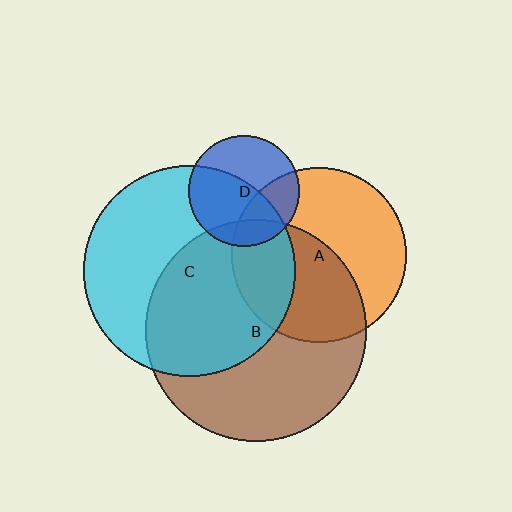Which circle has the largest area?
Circle B (brown).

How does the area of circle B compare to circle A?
Approximately 1.6 times.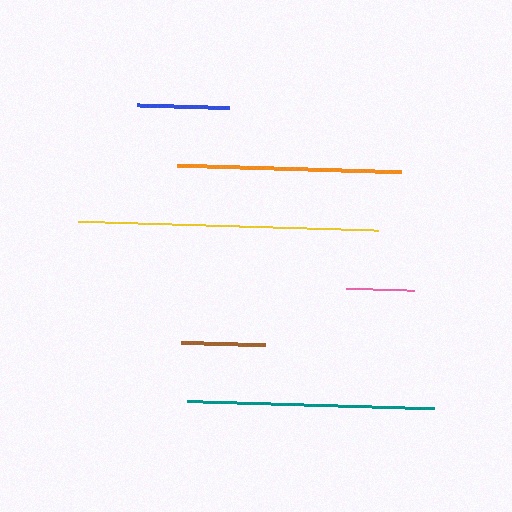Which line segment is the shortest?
The pink line is the shortest at approximately 68 pixels.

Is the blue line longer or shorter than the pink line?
The blue line is longer than the pink line.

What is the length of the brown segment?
The brown segment is approximately 84 pixels long.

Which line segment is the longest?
The yellow line is the longest at approximately 299 pixels.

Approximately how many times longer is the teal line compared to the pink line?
The teal line is approximately 3.6 times the length of the pink line.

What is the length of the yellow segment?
The yellow segment is approximately 299 pixels long.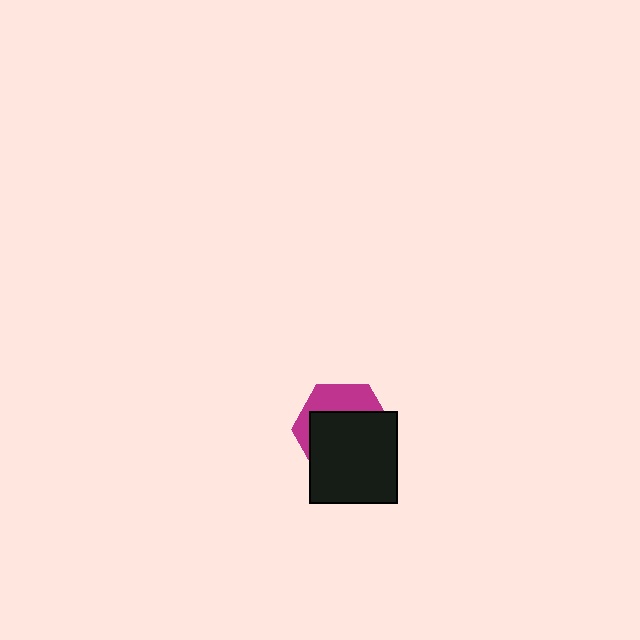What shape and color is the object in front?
The object in front is a black rectangle.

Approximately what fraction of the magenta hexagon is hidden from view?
Roughly 65% of the magenta hexagon is hidden behind the black rectangle.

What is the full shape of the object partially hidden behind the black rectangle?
The partially hidden object is a magenta hexagon.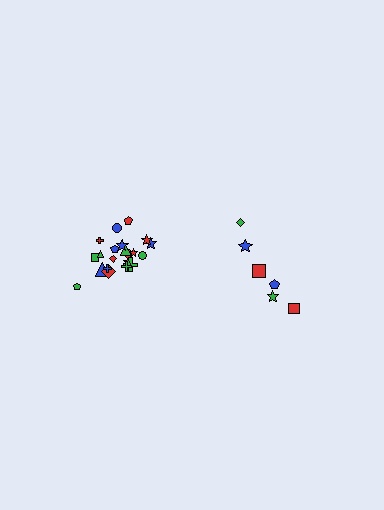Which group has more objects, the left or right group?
The left group.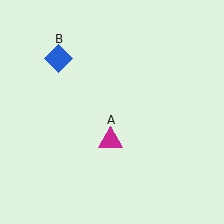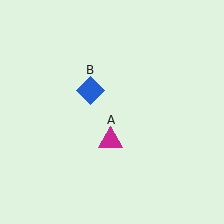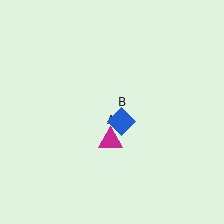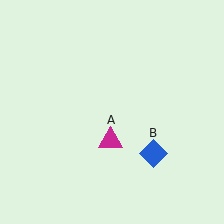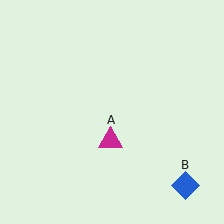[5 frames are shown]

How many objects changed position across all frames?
1 object changed position: blue diamond (object B).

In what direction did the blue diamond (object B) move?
The blue diamond (object B) moved down and to the right.